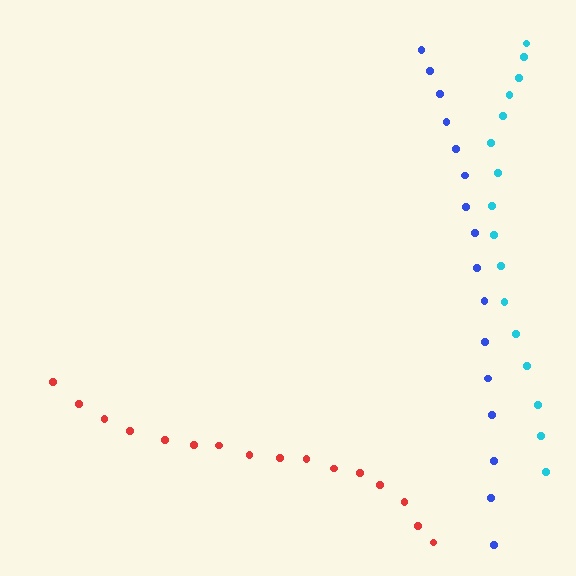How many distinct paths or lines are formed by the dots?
There are 3 distinct paths.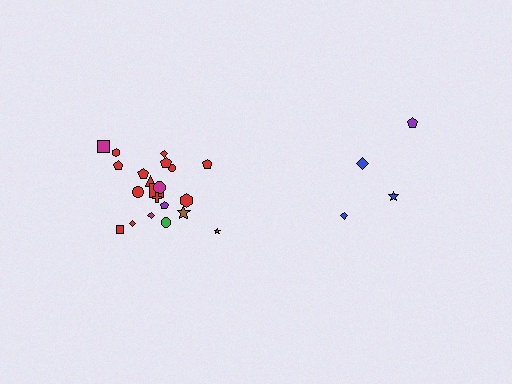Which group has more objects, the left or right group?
The left group.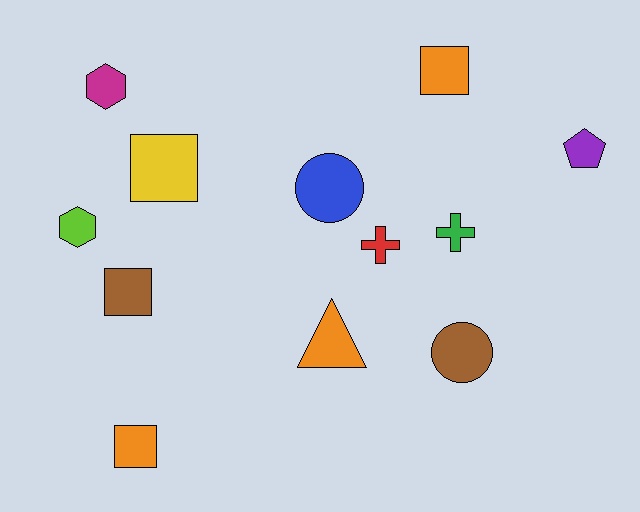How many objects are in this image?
There are 12 objects.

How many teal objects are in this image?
There are no teal objects.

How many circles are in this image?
There are 2 circles.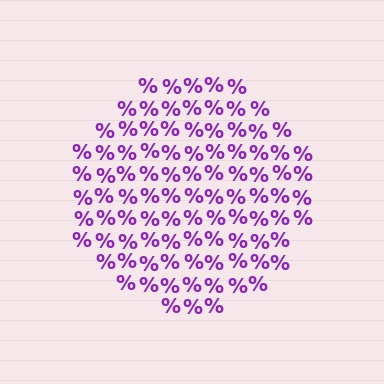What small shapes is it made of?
It is made of small percent signs.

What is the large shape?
The large shape is a circle.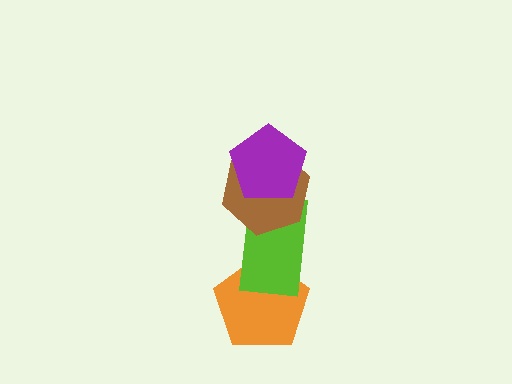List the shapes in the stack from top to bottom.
From top to bottom: the purple pentagon, the brown hexagon, the lime rectangle, the orange pentagon.